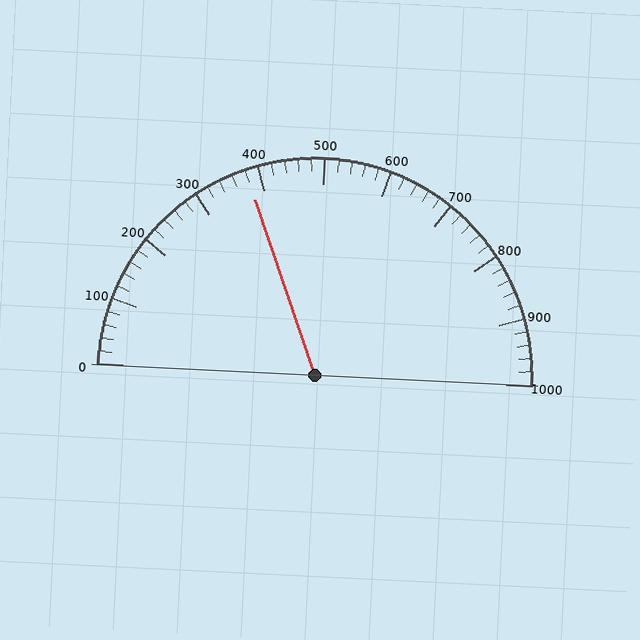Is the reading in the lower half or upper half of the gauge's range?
The reading is in the lower half of the range (0 to 1000).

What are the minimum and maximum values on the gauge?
The gauge ranges from 0 to 1000.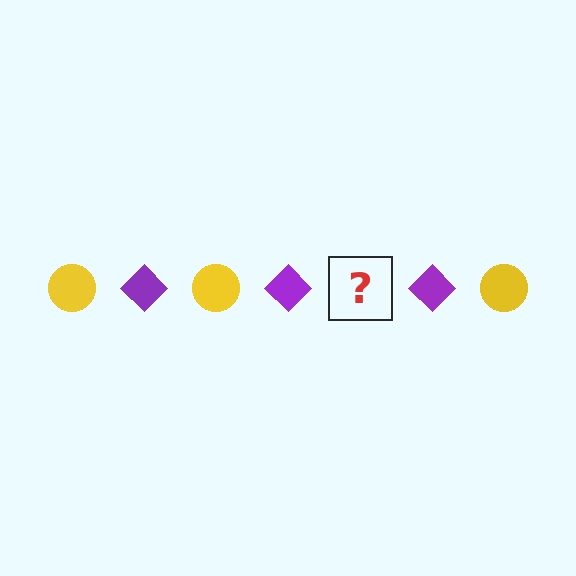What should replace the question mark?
The question mark should be replaced with a yellow circle.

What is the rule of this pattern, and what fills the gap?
The rule is that the pattern alternates between yellow circle and purple diamond. The gap should be filled with a yellow circle.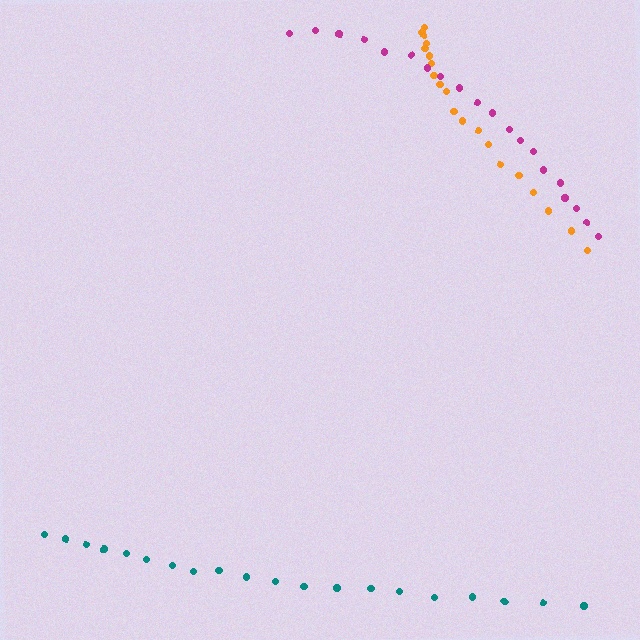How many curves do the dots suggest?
There are 3 distinct paths.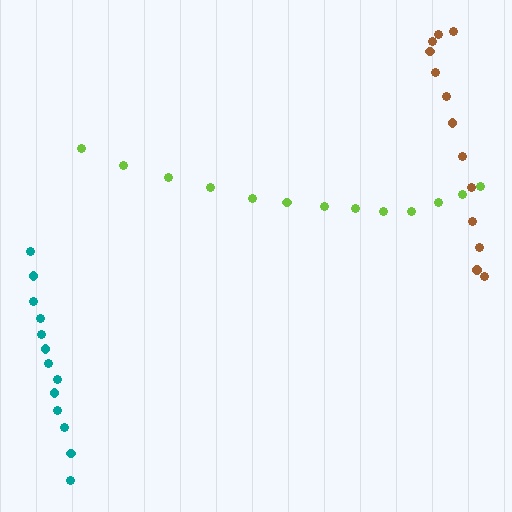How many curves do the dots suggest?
There are 3 distinct paths.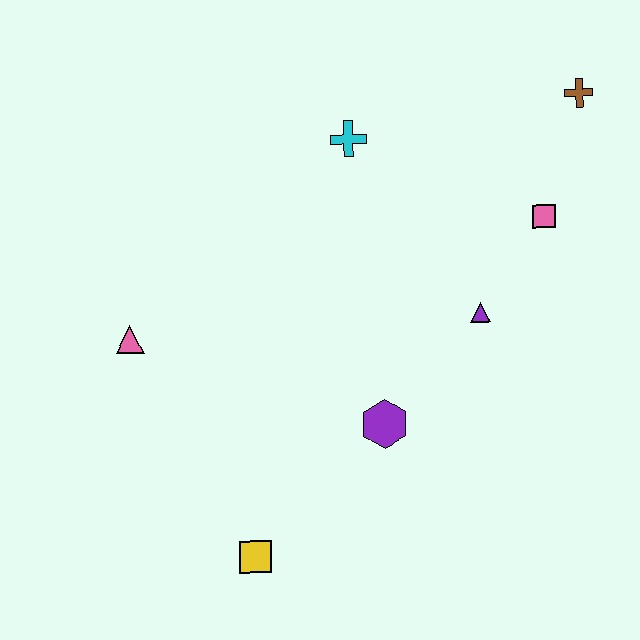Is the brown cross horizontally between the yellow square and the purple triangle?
No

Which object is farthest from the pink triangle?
The brown cross is farthest from the pink triangle.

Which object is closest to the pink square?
The purple triangle is closest to the pink square.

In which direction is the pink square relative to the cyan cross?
The pink square is to the right of the cyan cross.